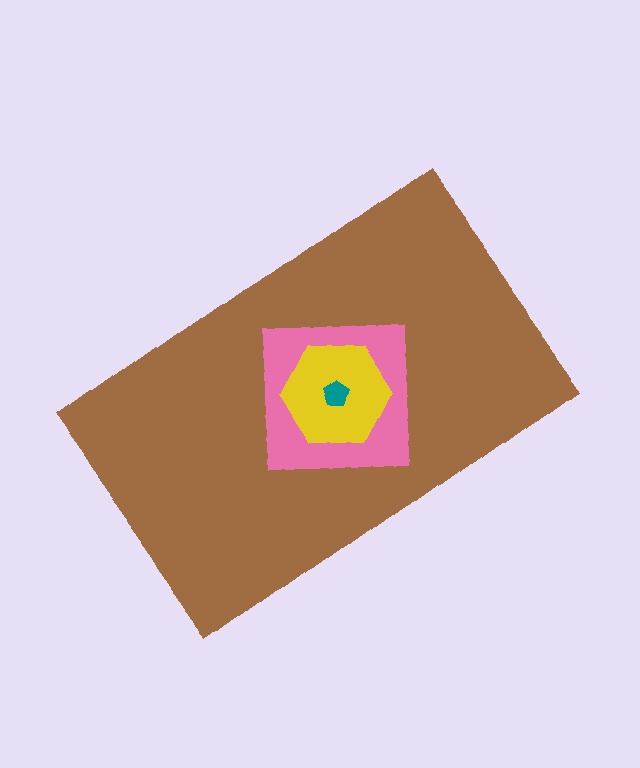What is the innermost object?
The teal pentagon.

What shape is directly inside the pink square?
The yellow hexagon.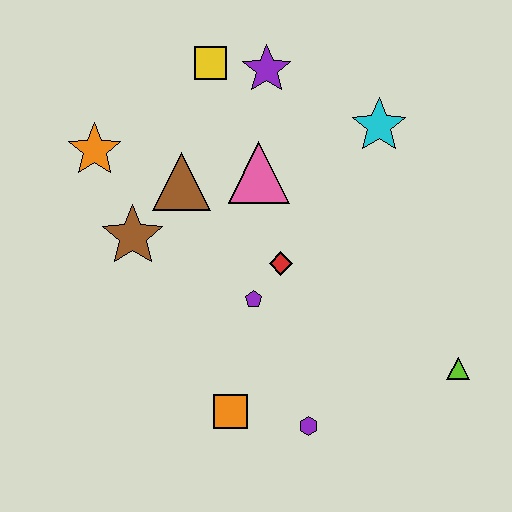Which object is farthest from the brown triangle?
The lime triangle is farthest from the brown triangle.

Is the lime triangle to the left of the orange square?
No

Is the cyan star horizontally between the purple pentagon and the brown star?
No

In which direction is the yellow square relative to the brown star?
The yellow square is above the brown star.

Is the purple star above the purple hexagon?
Yes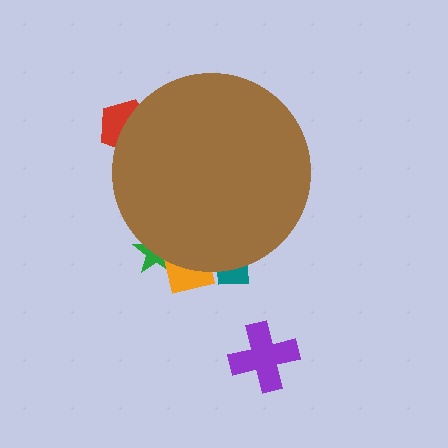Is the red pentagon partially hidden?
Yes, the red pentagon is partially hidden behind the brown circle.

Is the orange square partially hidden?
Yes, the orange square is partially hidden behind the brown circle.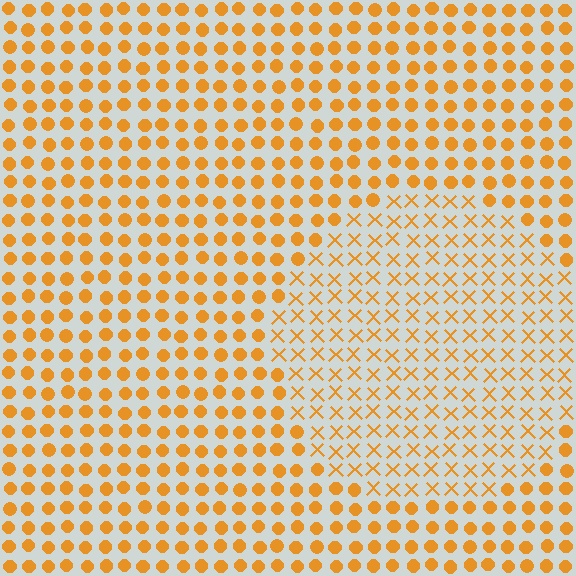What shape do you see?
I see a circle.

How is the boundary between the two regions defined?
The boundary is defined by a change in element shape: X marks inside vs. circles outside. All elements share the same color and spacing.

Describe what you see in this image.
The image is filled with small orange elements arranged in a uniform grid. A circle-shaped region contains X marks, while the surrounding area contains circles. The boundary is defined purely by the change in element shape.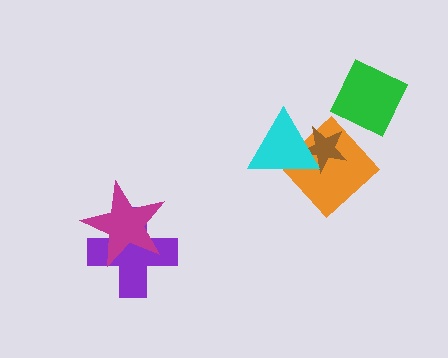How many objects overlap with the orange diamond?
2 objects overlap with the orange diamond.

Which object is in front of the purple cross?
The magenta star is in front of the purple cross.